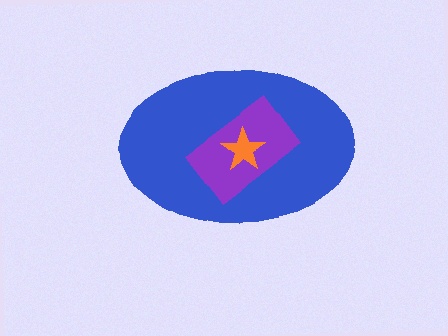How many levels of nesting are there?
3.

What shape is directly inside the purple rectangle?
The orange star.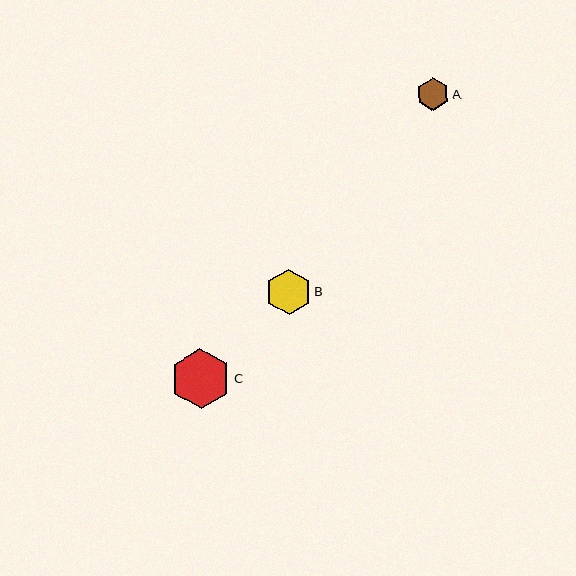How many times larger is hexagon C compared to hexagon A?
Hexagon C is approximately 1.9 times the size of hexagon A.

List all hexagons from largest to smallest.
From largest to smallest: C, B, A.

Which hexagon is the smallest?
Hexagon A is the smallest with a size of approximately 32 pixels.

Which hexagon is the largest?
Hexagon C is the largest with a size of approximately 60 pixels.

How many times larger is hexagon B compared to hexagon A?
Hexagon B is approximately 1.4 times the size of hexagon A.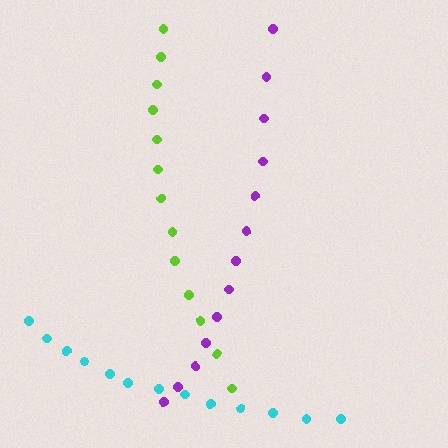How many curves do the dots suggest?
There are 3 distinct paths.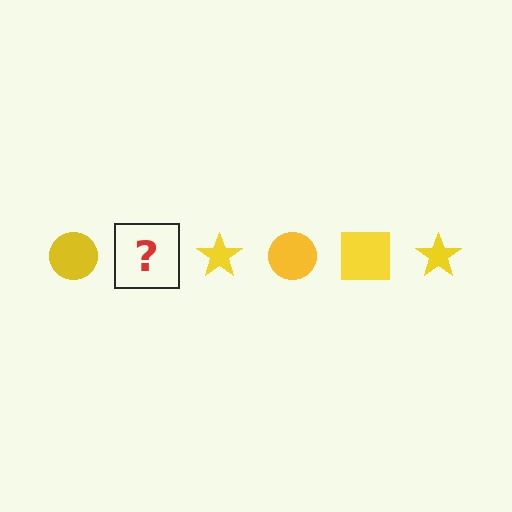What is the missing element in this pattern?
The missing element is a yellow square.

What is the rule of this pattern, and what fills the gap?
The rule is that the pattern cycles through circle, square, star shapes in yellow. The gap should be filled with a yellow square.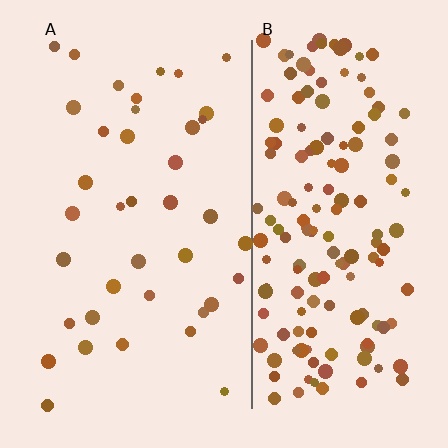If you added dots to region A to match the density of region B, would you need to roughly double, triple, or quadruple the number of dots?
Approximately quadruple.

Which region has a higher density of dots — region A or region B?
B (the right).